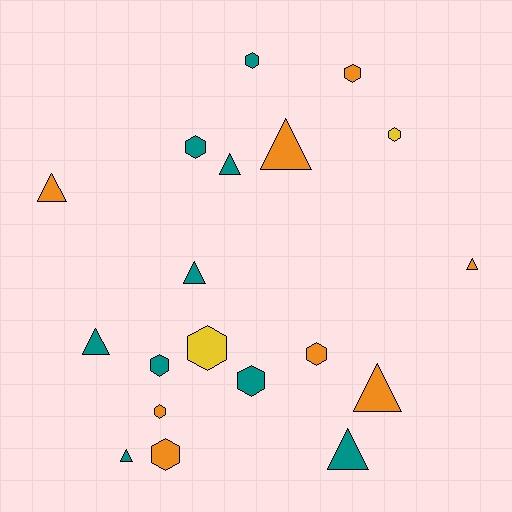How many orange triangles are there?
There are 4 orange triangles.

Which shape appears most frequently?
Hexagon, with 10 objects.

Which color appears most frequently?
Teal, with 9 objects.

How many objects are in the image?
There are 19 objects.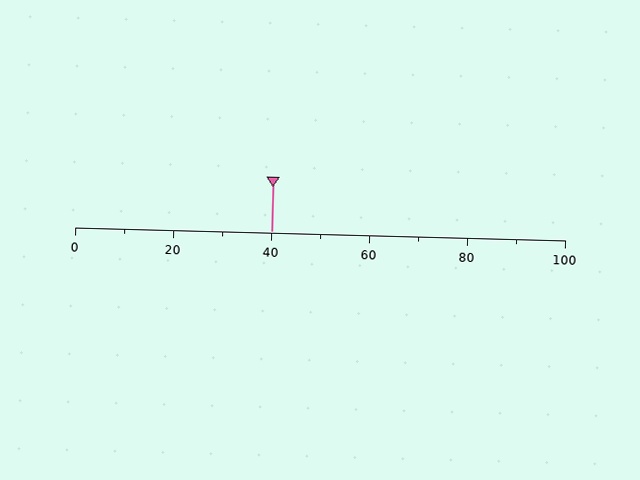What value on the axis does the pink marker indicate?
The marker indicates approximately 40.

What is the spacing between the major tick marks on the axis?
The major ticks are spaced 20 apart.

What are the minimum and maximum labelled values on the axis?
The axis runs from 0 to 100.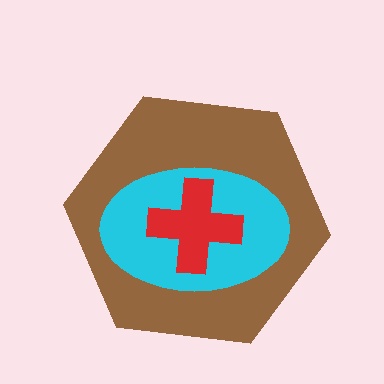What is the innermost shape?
The red cross.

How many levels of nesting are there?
3.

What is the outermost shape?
The brown hexagon.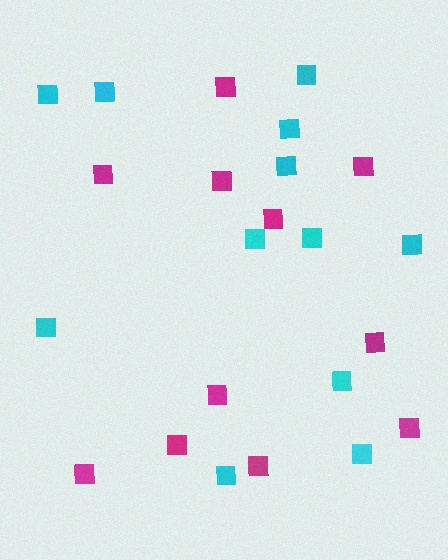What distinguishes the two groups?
There are 2 groups: one group of cyan squares (12) and one group of magenta squares (11).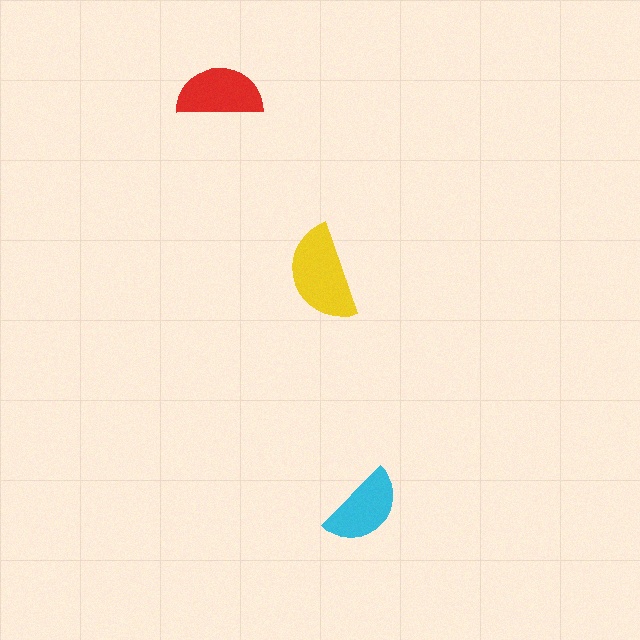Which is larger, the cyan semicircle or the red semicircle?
The red one.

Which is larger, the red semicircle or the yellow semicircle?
The yellow one.